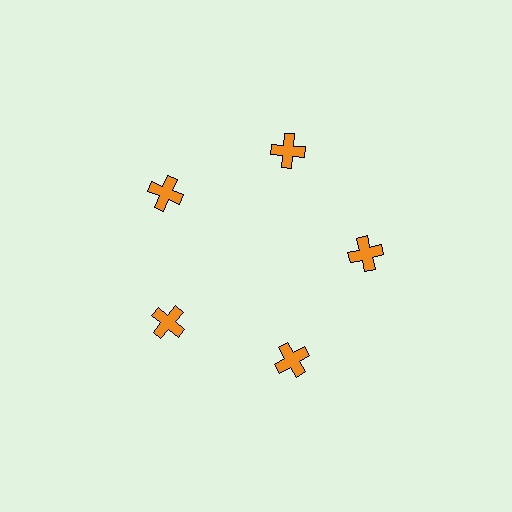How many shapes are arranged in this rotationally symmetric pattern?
There are 5 shapes, arranged in 5 groups of 1.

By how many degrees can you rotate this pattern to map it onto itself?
The pattern maps onto itself every 72 degrees of rotation.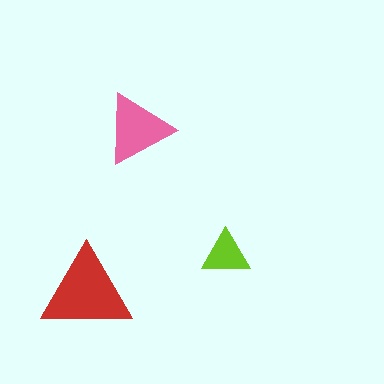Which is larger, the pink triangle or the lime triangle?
The pink one.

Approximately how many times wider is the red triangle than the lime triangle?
About 2 times wider.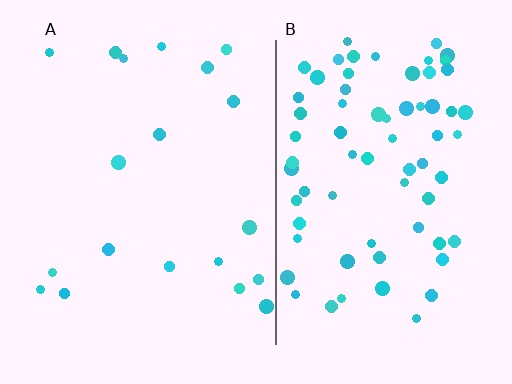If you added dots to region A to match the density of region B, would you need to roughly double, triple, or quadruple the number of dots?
Approximately quadruple.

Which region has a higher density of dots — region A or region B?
B (the right).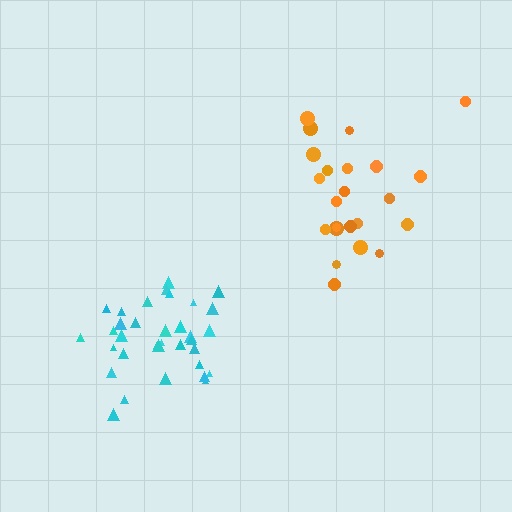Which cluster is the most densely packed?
Cyan.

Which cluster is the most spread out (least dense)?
Orange.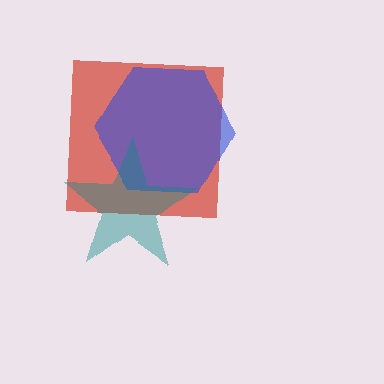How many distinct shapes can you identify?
There are 3 distinct shapes: a red square, a blue hexagon, a teal star.